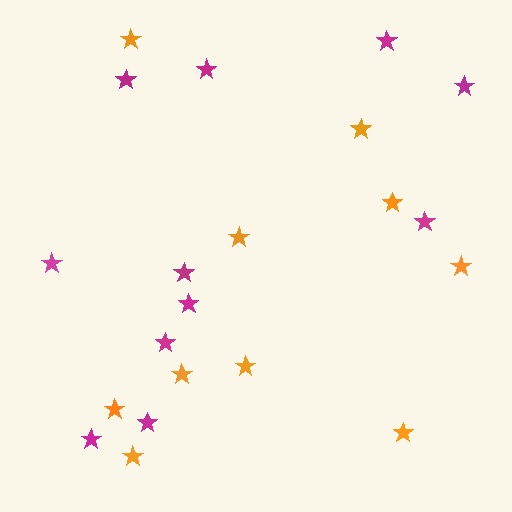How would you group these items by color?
There are 2 groups: one group of orange stars (10) and one group of magenta stars (11).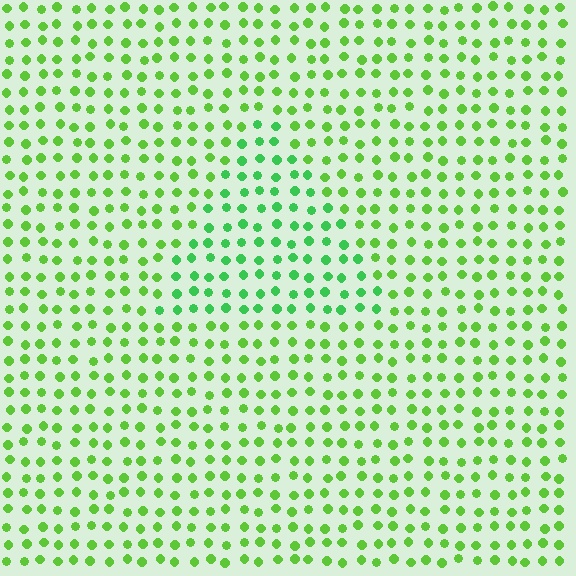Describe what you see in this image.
The image is filled with small lime elements in a uniform arrangement. A triangle-shaped region is visible where the elements are tinted to a slightly different hue, forming a subtle color boundary.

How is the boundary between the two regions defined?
The boundary is defined purely by a slight shift in hue (about 26 degrees). Spacing, size, and orientation are identical on both sides.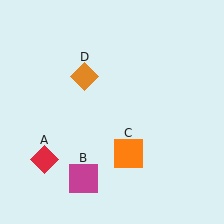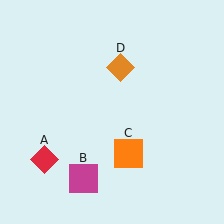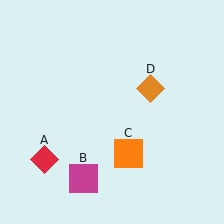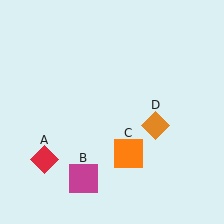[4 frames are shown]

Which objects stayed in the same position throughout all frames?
Red diamond (object A) and magenta square (object B) and orange square (object C) remained stationary.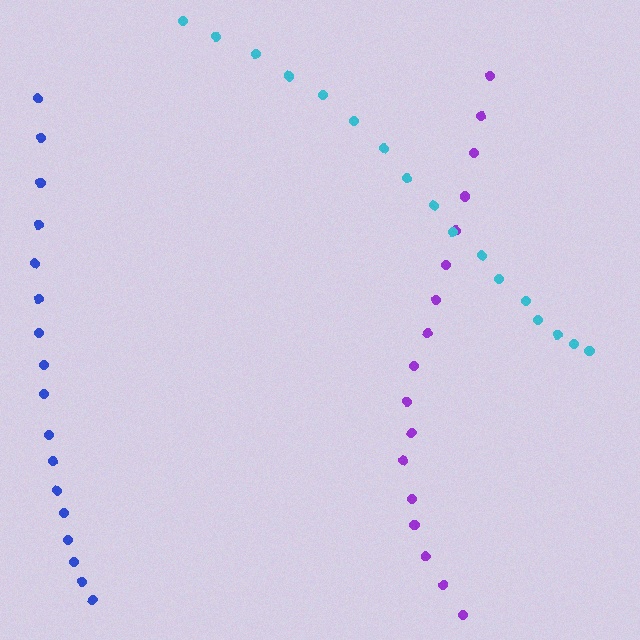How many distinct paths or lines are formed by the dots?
There are 3 distinct paths.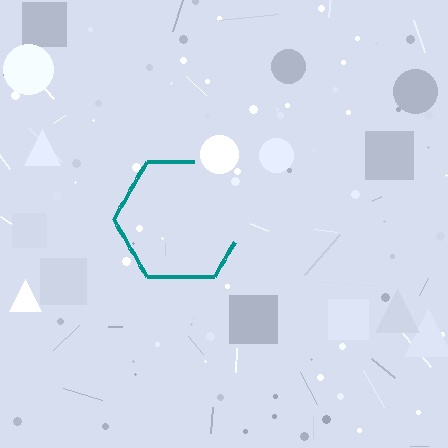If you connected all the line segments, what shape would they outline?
They would outline a hexagon.